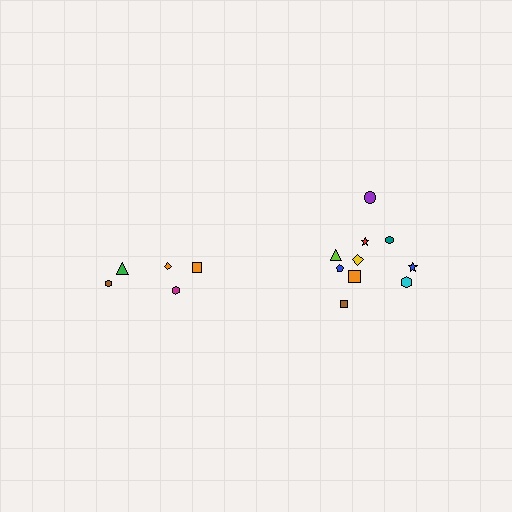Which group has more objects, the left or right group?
The right group.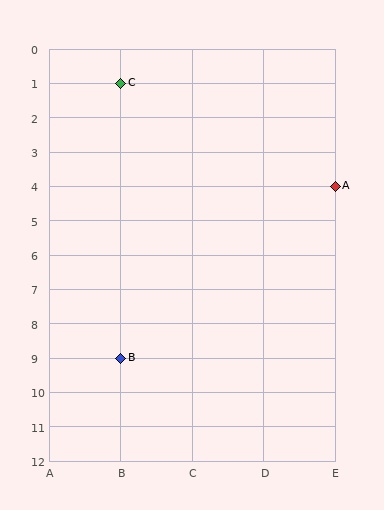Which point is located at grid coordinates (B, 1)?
Point C is at (B, 1).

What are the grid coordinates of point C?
Point C is at grid coordinates (B, 1).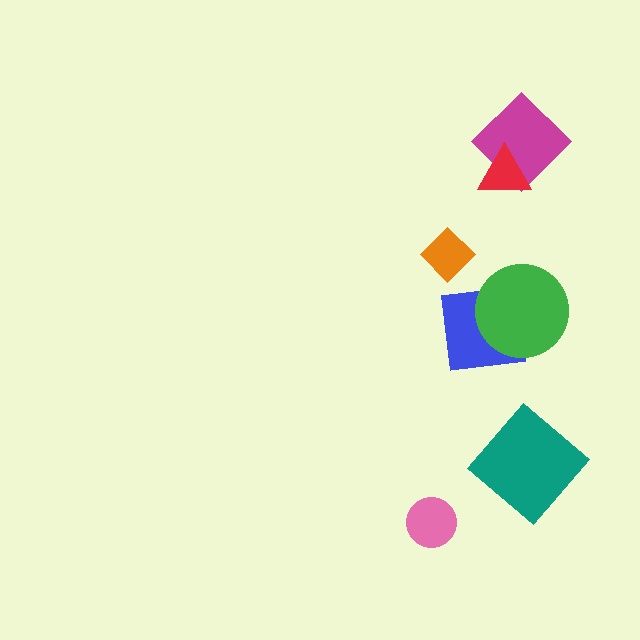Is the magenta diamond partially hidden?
Yes, it is partially covered by another shape.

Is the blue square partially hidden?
Yes, it is partially covered by another shape.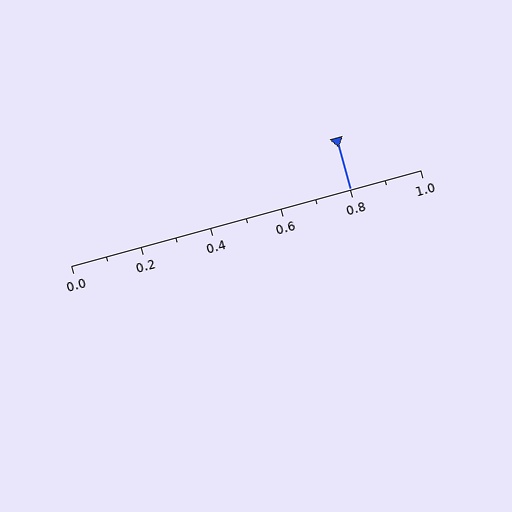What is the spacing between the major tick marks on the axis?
The major ticks are spaced 0.2 apart.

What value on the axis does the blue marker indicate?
The marker indicates approximately 0.8.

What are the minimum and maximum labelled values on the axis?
The axis runs from 0.0 to 1.0.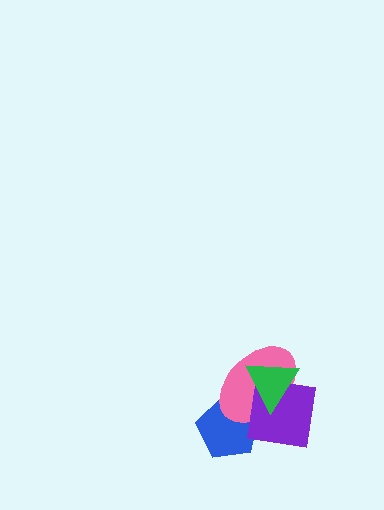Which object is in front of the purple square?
The green triangle is in front of the purple square.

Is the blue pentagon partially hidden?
Yes, it is partially covered by another shape.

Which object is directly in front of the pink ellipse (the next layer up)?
The purple square is directly in front of the pink ellipse.